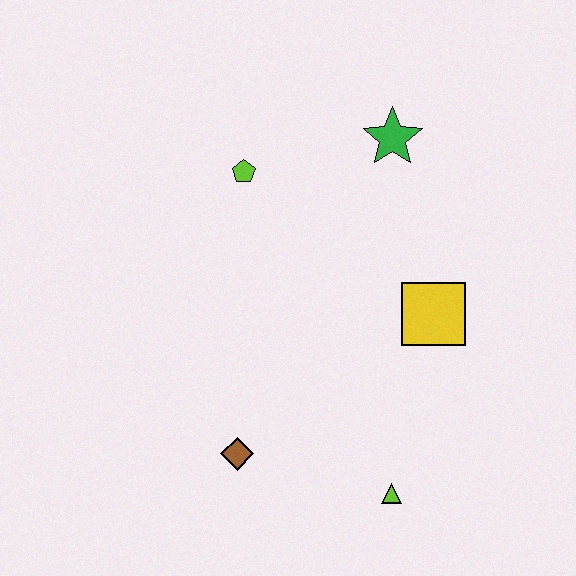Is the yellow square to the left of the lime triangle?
No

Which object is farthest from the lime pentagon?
The lime triangle is farthest from the lime pentagon.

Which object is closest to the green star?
The lime pentagon is closest to the green star.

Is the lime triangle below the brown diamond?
Yes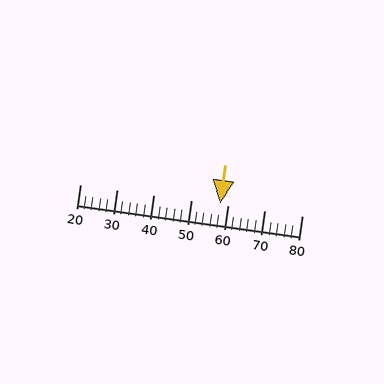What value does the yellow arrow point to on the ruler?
The yellow arrow points to approximately 58.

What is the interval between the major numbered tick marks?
The major tick marks are spaced 10 units apart.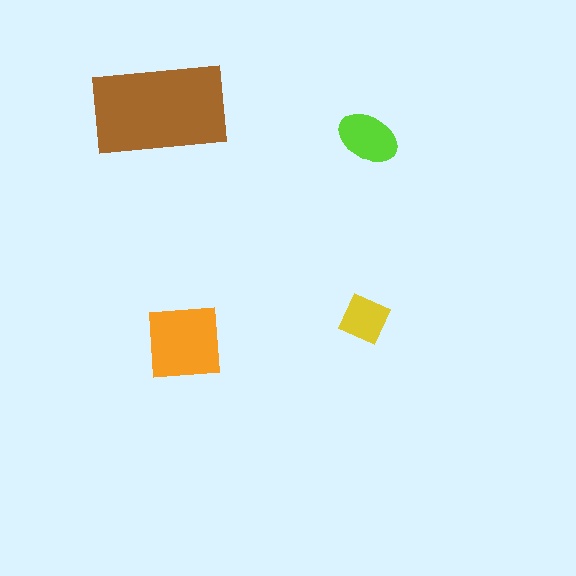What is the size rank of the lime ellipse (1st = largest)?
3rd.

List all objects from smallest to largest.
The yellow diamond, the lime ellipse, the orange square, the brown rectangle.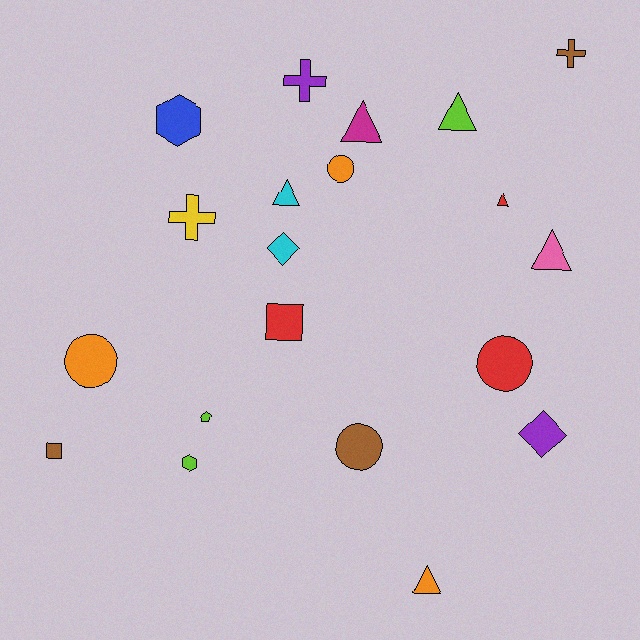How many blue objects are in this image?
There is 1 blue object.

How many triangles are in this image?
There are 6 triangles.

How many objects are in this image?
There are 20 objects.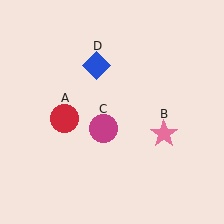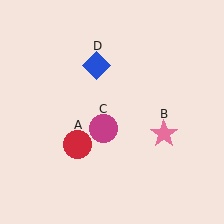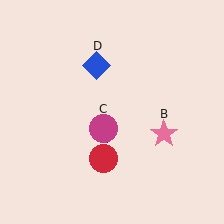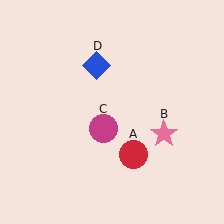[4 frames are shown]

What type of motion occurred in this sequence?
The red circle (object A) rotated counterclockwise around the center of the scene.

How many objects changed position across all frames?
1 object changed position: red circle (object A).